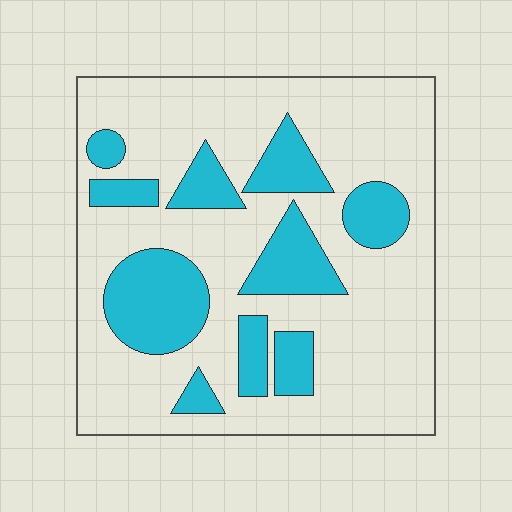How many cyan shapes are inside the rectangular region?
10.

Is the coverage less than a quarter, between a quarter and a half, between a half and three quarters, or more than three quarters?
Between a quarter and a half.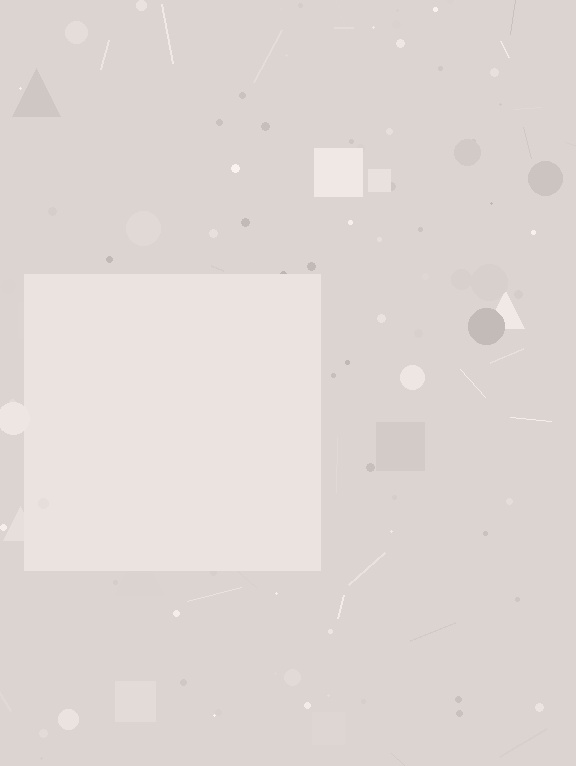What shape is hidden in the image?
A square is hidden in the image.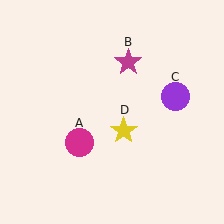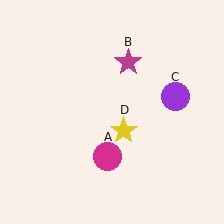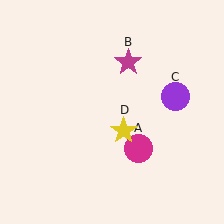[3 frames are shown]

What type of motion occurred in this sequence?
The magenta circle (object A) rotated counterclockwise around the center of the scene.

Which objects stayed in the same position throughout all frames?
Magenta star (object B) and purple circle (object C) and yellow star (object D) remained stationary.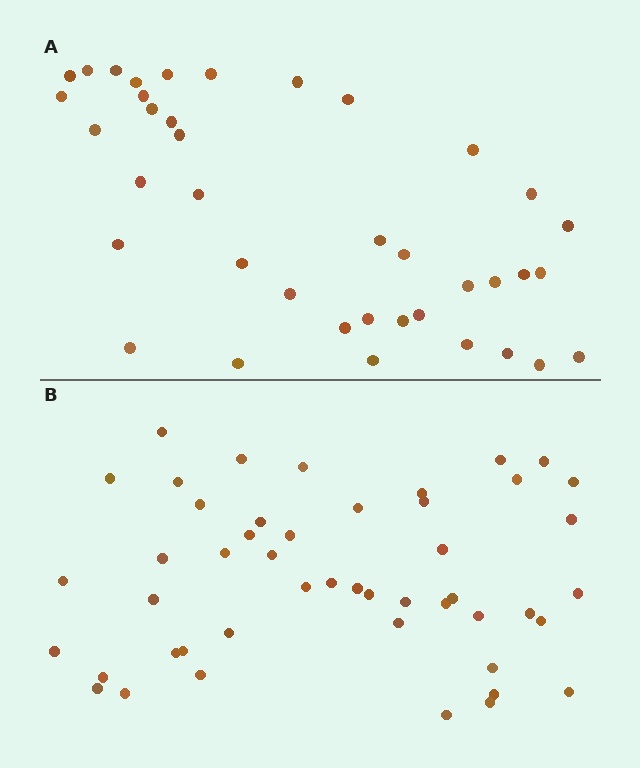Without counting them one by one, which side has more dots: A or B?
Region B (the bottom region) has more dots.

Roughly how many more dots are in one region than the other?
Region B has roughly 8 or so more dots than region A.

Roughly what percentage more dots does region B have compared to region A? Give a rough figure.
About 25% more.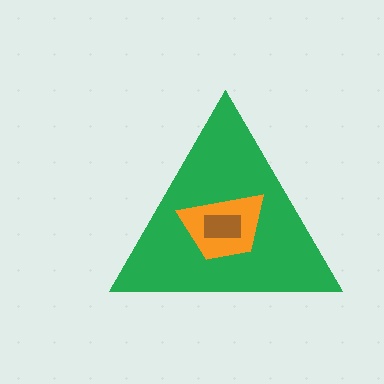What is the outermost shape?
The green triangle.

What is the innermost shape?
The brown rectangle.